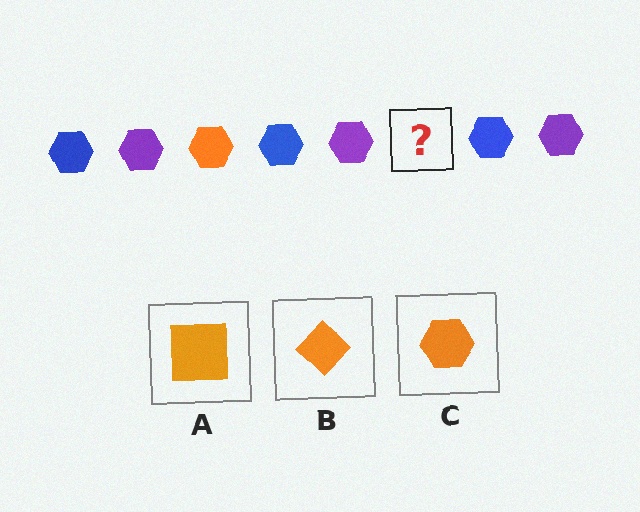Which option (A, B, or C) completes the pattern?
C.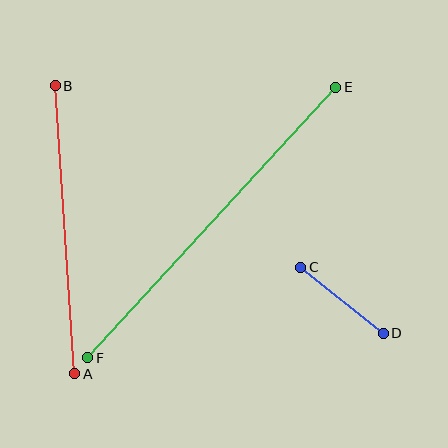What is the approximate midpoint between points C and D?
The midpoint is at approximately (342, 300) pixels.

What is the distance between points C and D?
The distance is approximately 106 pixels.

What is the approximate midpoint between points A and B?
The midpoint is at approximately (65, 230) pixels.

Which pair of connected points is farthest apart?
Points E and F are farthest apart.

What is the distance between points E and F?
The distance is approximately 367 pixels.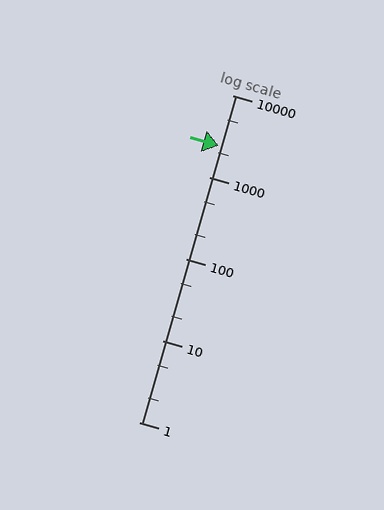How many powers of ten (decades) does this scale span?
The scale spans 4 decades, from 1 to 10000.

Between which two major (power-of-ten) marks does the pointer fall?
The pointer is between 1000 and 10000.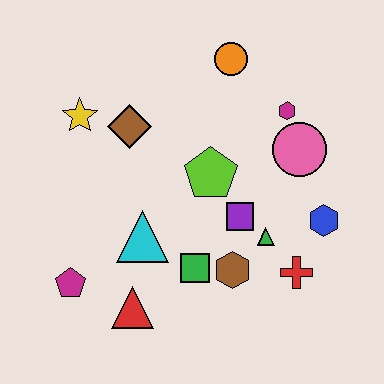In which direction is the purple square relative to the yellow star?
The purple square is to the right of the yellow star.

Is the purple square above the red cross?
Yes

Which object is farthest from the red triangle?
The orange circle is farthest from the red triangle.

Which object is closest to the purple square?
The green triangle is closest to the purple square.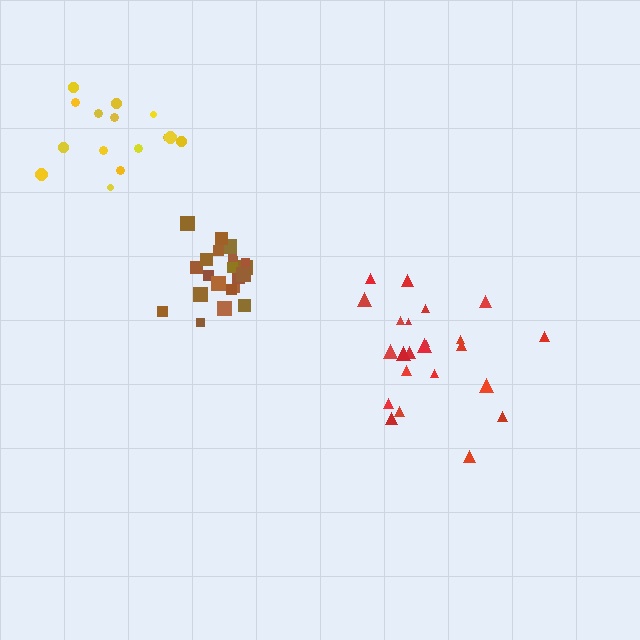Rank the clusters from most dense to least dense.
brown, yellow, red.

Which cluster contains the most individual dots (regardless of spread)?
Red (23).